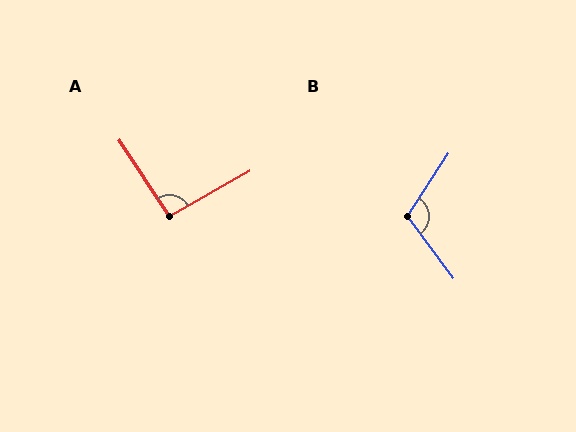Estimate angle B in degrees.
Approximately 111 degrees.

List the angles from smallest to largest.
A (94°), B (111°).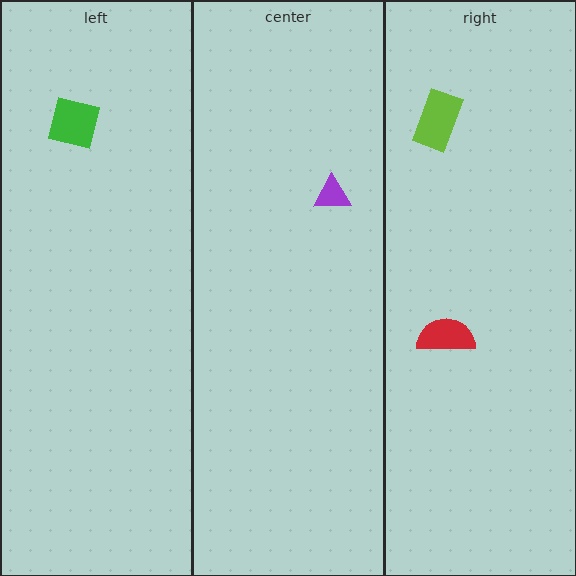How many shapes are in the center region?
1.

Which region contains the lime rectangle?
The right region.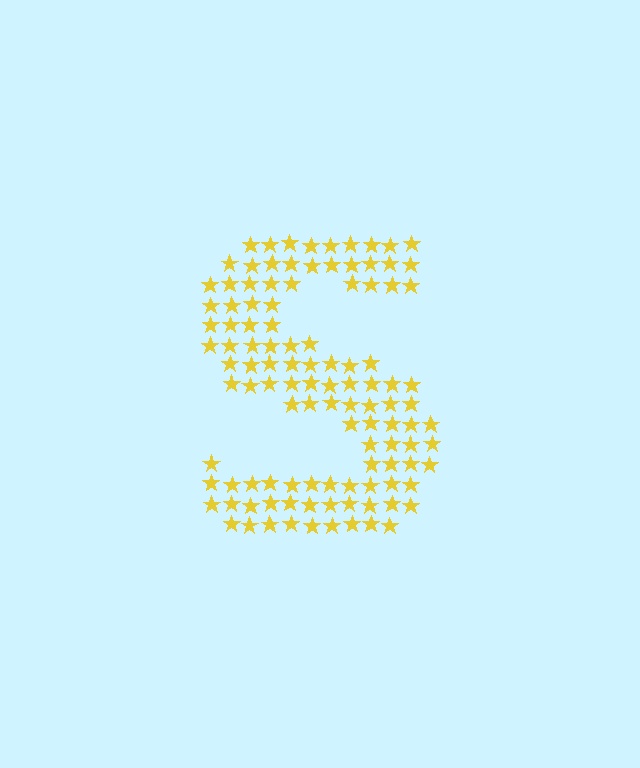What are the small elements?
The small elements are stars.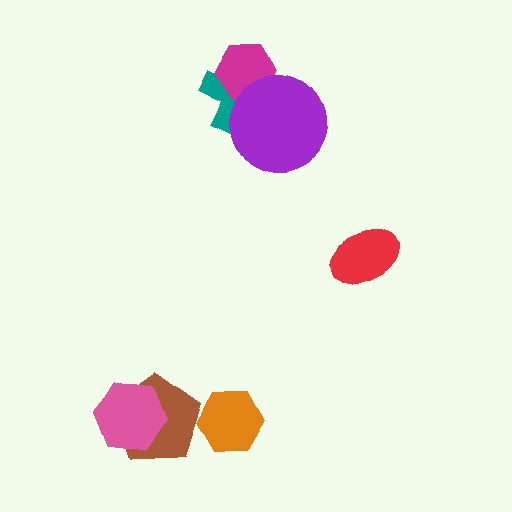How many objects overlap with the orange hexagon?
0 objects overlap with the orange hexagon.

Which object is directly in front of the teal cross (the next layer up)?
The magenta hexagon is directly in front of the teal cross.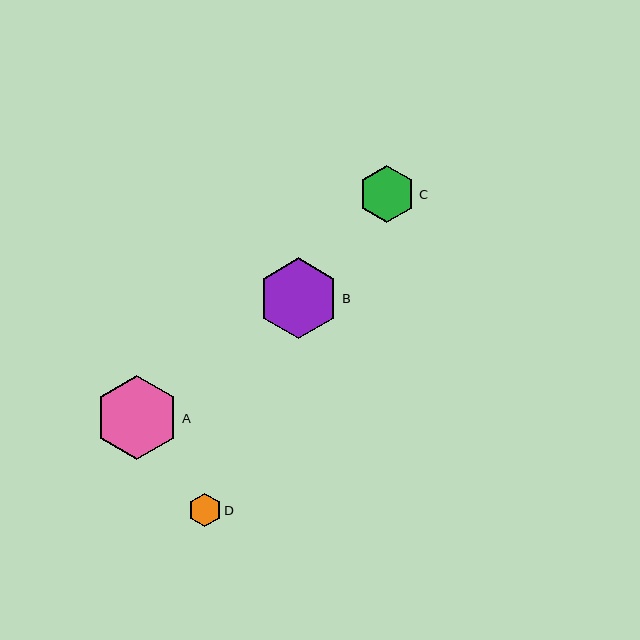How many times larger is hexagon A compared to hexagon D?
Hexagon A is approximately 2.5 times the size of hexagon D.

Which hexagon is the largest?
Hexagon A is the largest with a size of approximately 85 pixels.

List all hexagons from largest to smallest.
From largest to smallest: A, B, C, D.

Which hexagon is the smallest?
Hexagon D is the smallest with a size of approximately 33 pixels.